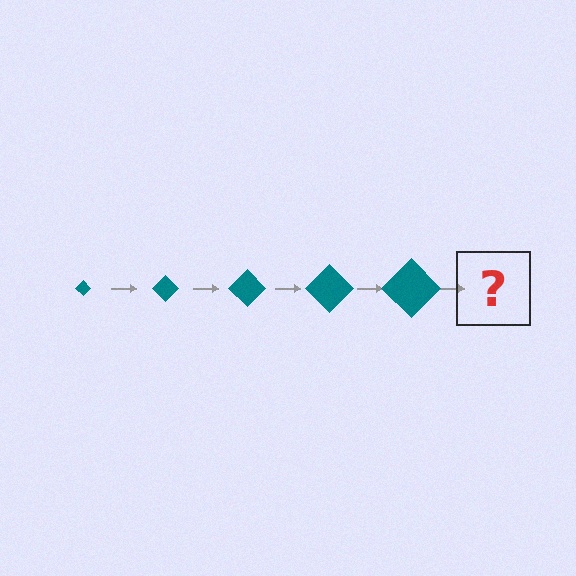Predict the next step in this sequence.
The next step is a teal diamond, larger than the previous one.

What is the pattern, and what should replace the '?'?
The pattern is that the diamond gets progressively larger each step. The '?' should be a teal diamond, larger than the previous one.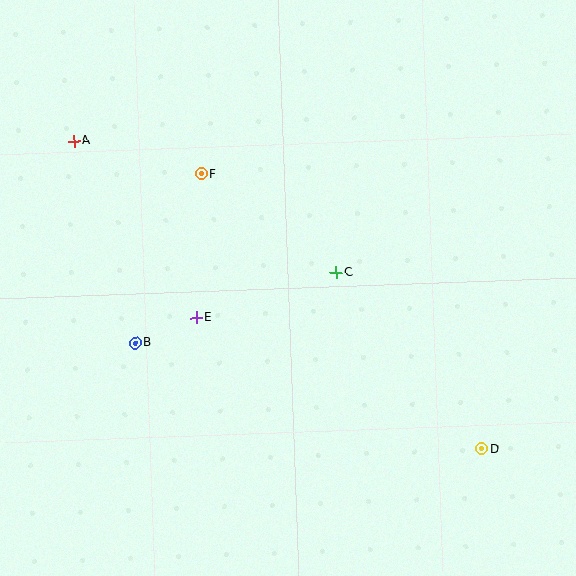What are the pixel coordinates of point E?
Point E is at (196, 318).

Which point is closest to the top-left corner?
Point A is closest to the top-left corner.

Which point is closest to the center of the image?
Point C at (336, 273) is closest to the center.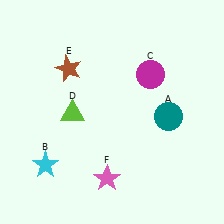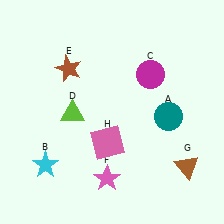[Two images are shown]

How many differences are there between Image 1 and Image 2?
There are 2 differences between the two images.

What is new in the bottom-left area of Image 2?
A pink square (H) was added in the bottom-left area of Image 2.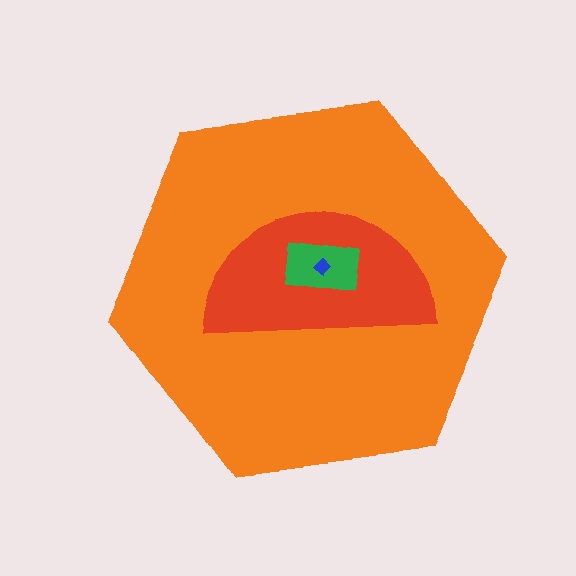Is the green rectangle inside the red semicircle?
Yes.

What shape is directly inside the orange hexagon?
The red semicircle.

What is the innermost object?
The blue diamond.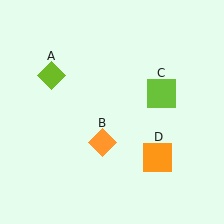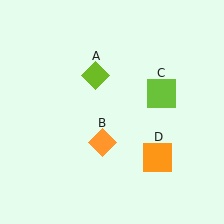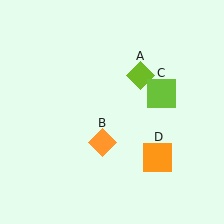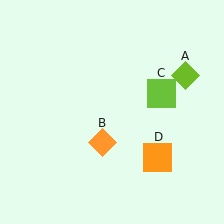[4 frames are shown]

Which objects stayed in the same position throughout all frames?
Orange diamond (object B) and lime square (object C) and orange square (object D) remained stationary.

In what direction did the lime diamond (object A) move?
The lime diamond (object A) moved right.